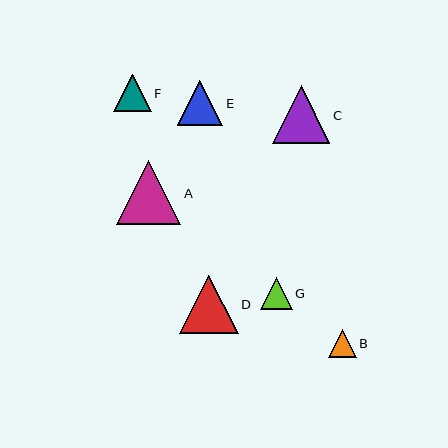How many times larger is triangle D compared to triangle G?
Triangle D is approximately 1.8 times the size of triangle G.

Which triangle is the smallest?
Triangle B is the smallest with a size of approximately 28 pixels.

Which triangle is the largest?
Triangle A is the largest with a size of approximately 64 pixels.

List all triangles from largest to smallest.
From largest to smallest: A, D, C, E, F, G, B.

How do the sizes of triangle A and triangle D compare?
Triangle A and triangle D are approximately the same size.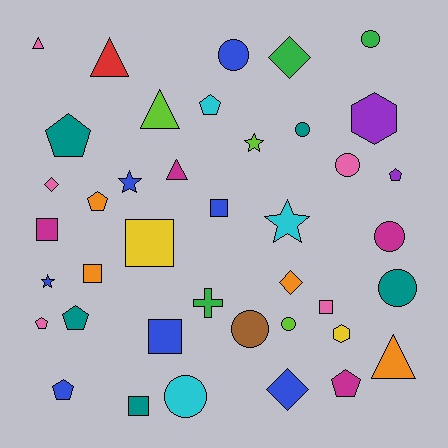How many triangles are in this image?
There are 5 triangles.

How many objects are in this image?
There are 40 objects.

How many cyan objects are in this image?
There are 3 cyan objects.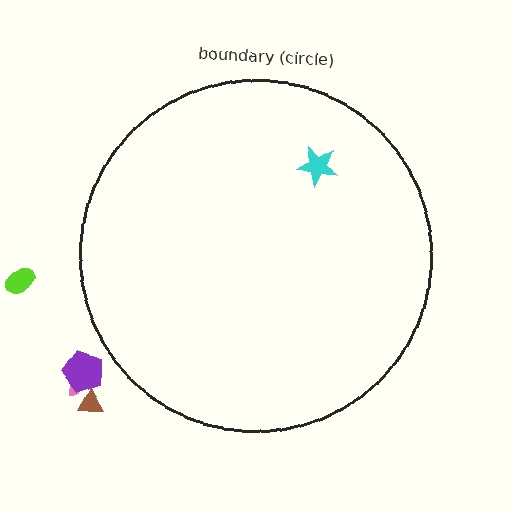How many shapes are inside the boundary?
1 inside, 4 outside.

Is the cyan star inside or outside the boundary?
Inside.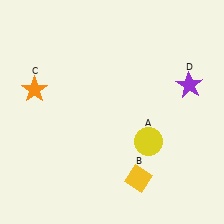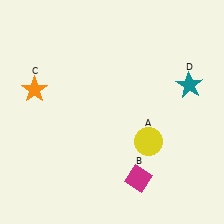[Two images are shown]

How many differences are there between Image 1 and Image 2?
There are 2 differences between the two images.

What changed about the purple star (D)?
In Image 1, D is purple. In Image 2, it changed to teal.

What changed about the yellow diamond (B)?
In Image 1, B is yellow. In Image 2, it changed to magenta.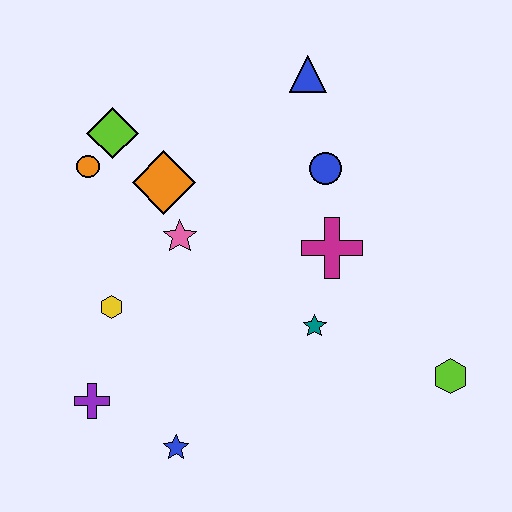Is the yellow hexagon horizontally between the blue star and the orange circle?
Yes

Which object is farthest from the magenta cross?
The purple cross is farthest from the magenta cross.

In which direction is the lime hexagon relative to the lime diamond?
The lime hexagon is to the right of the lime diamond.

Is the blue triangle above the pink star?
Yes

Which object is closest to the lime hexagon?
The teal star is closest to the lime hexagon.